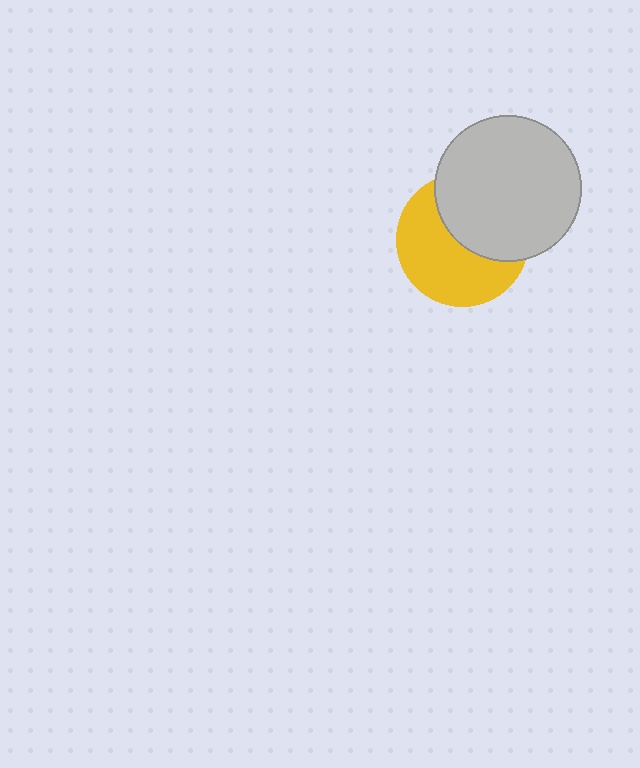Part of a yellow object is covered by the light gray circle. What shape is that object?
It is a circle.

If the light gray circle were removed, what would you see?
You would see the complete yellow circle.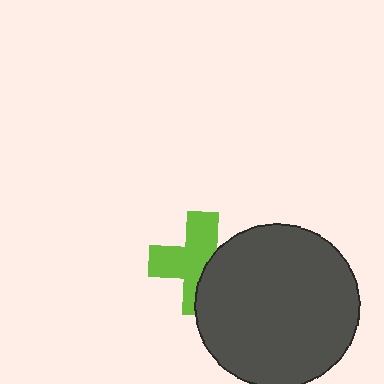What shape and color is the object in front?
The object in front is a dark gray circle.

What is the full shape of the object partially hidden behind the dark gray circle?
The partially hidden object is a lime cross.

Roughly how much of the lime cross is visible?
About half of it is visible (roughly 62%).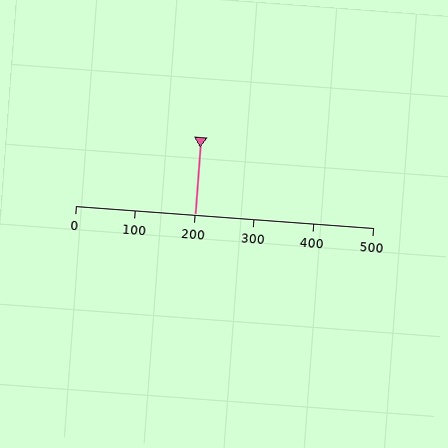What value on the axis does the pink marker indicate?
The marker indicates approximately 200.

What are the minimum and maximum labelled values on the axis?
The axis runs from 0 to 500.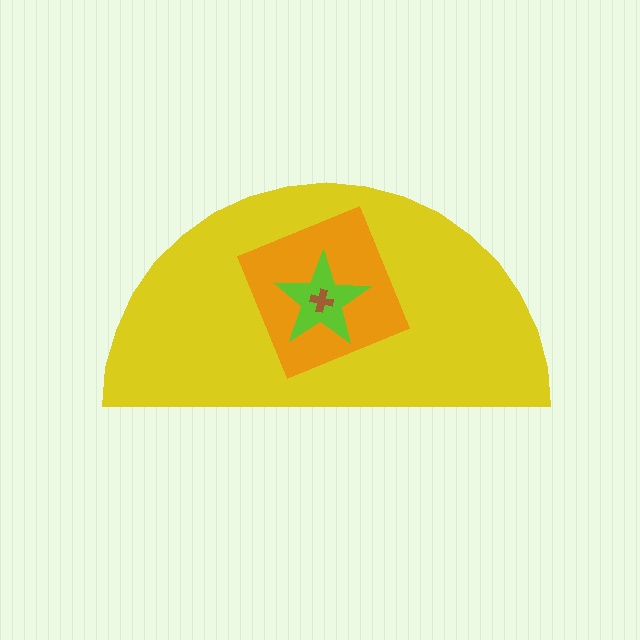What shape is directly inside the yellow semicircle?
The orange square.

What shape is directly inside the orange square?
The lime star.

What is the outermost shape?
The yellow semicircle.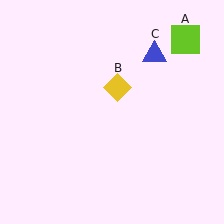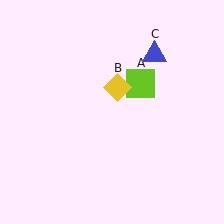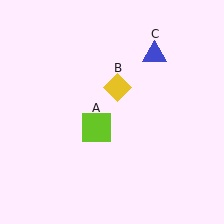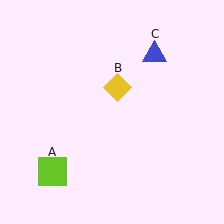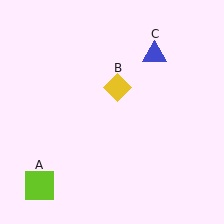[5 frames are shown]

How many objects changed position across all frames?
1 object changed position: lime square (object A).